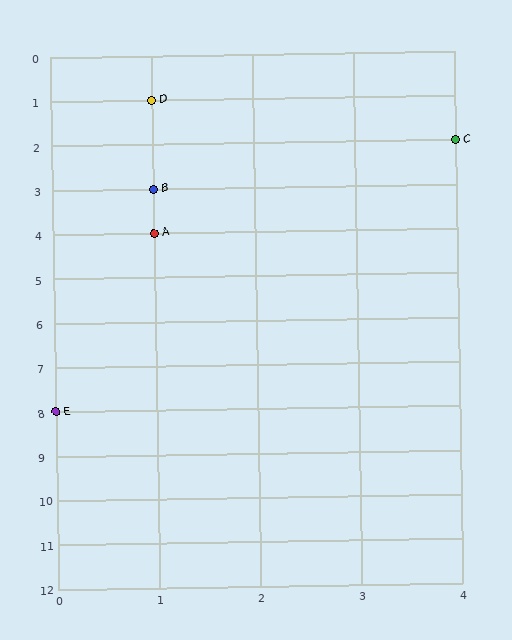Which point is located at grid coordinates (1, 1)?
Point D is at (1, 1).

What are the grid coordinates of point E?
Point E is at grid coordinates (0, 8).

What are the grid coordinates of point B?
Point B is at grid coordinates (1, 3).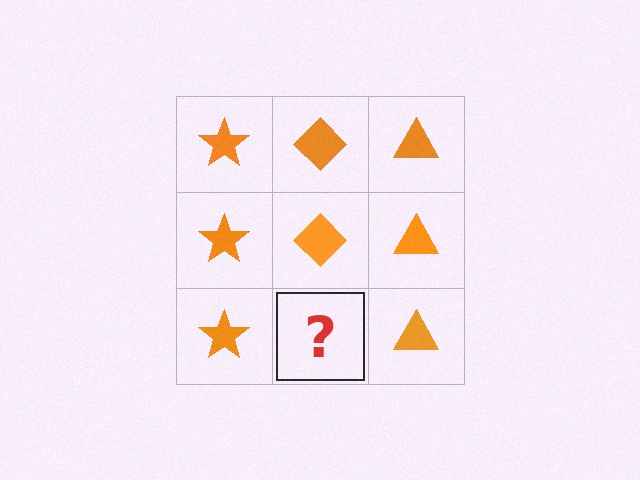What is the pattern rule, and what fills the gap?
The rule is that each column has a consistent shape. The gap should be filled with an orange diamond.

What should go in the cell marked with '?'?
The missing cell should contain an orange diamond.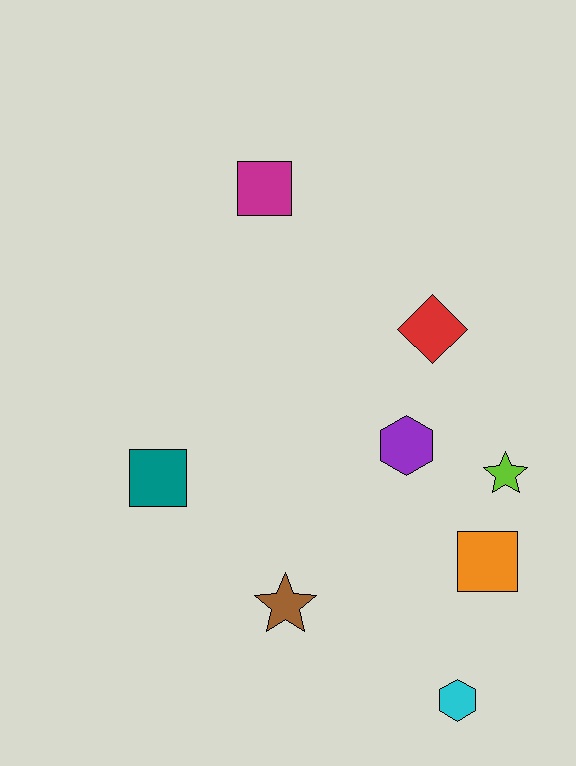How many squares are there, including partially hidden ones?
There are 3 squares.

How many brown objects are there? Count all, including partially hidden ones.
There is 1 brown object.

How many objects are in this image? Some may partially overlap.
There are 8 objects.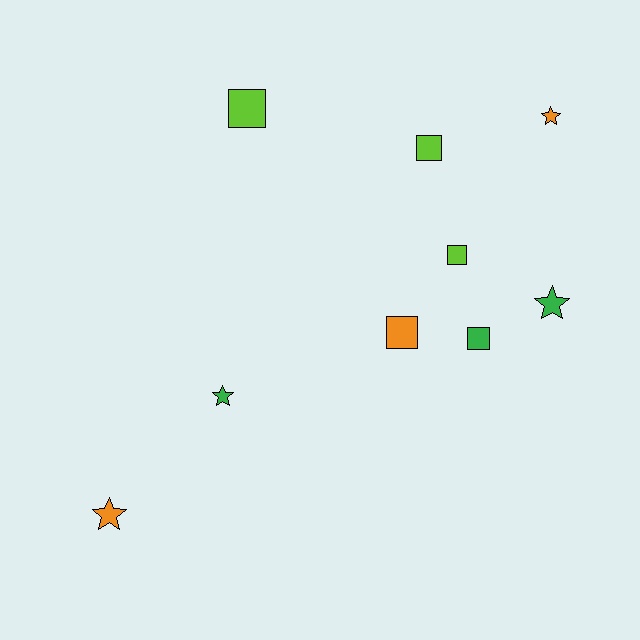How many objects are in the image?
There are 9 objects.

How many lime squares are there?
There are 3 lime squares.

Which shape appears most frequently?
Square, with 5 objects.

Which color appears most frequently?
Orange, with 3 objects.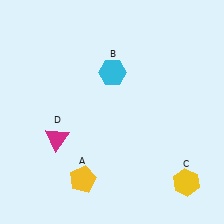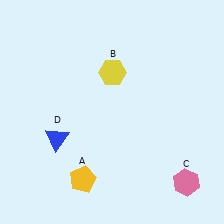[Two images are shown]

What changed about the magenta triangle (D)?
In Image 1, D is magenta. In Image 2, it changed to blue.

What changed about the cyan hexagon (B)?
In Image 1, B is cyan. In Image 2, it changed to yellow.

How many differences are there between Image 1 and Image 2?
There are 3 differences between the two images.